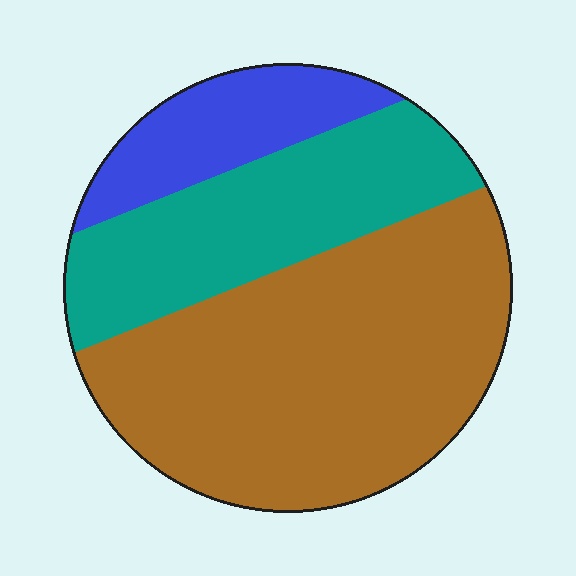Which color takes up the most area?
Brown, at roughly 55%.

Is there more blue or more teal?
Teal.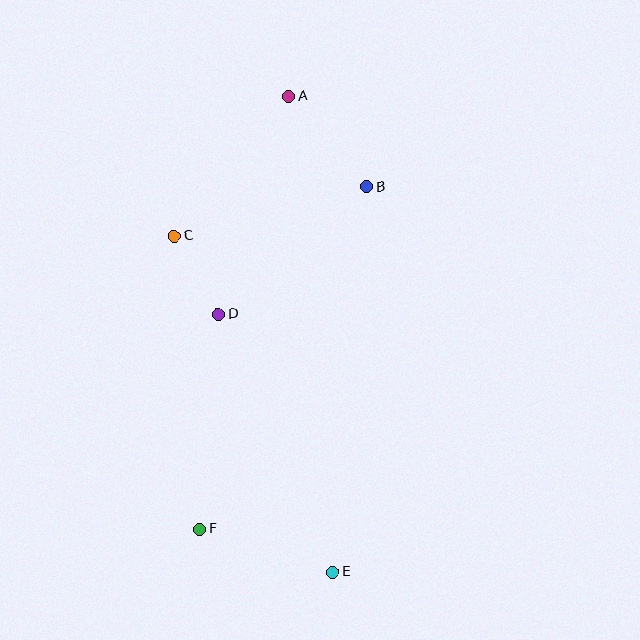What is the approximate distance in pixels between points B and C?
The distance between B and C is approximately 198 pixels.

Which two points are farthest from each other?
Points A and E are farthest from each other.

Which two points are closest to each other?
Points C and D are closest to each other.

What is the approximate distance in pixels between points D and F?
The distance between D and F is approximately 215 pixels.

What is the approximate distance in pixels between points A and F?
The distance between A and F is approximately 442 pixels.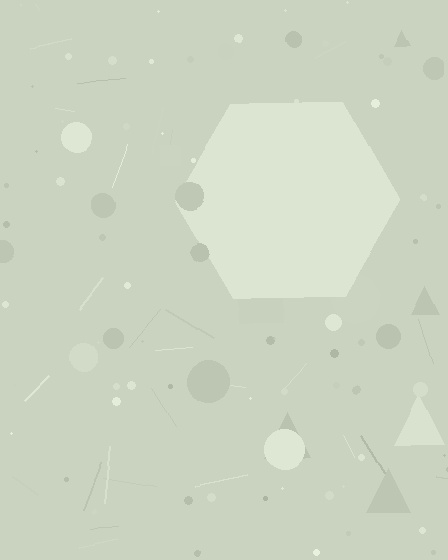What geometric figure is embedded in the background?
A hexagon is embedded in the background.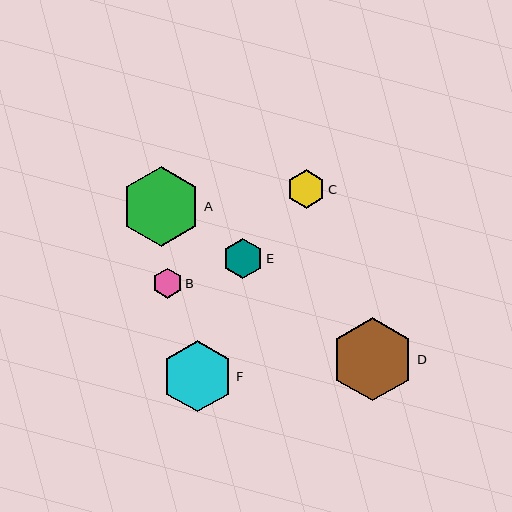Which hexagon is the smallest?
Hexagon B is the smallest with a size of approximately 30 pixels.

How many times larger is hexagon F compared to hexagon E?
Hexagon F is approximately 1.8 times the size of hexagon E.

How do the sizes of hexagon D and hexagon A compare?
Hexagon D and hexagon A are approximately the same size.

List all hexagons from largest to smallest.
From largest to smallest: D, A, F, E, C, B.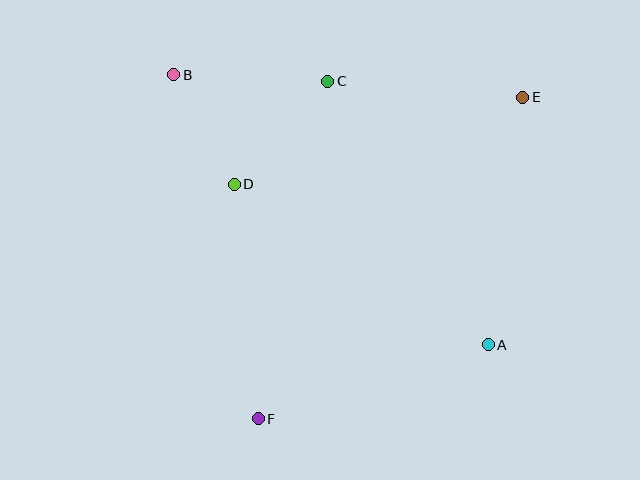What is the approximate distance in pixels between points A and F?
The distance between A and F is approximately 242 pixels.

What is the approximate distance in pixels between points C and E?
The distance between C and E is approximately 196 pixels.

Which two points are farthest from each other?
Points E and F are farthest from each other.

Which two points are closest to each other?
Points B and D are closest to each other.